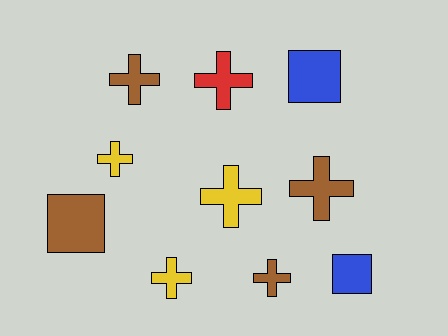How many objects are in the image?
There are 10 objects.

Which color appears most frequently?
Brown, with 4 objects.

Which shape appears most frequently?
Cross, with 7 objects.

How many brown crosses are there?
There are 3 brown crosses.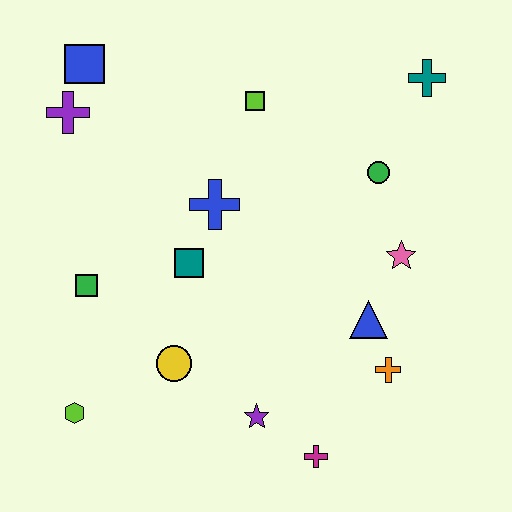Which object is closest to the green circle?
The pink star is closest to the green circle.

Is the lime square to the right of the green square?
Yes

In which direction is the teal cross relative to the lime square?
The teal cross is to the right of the lime square.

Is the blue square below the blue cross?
No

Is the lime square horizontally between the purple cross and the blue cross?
No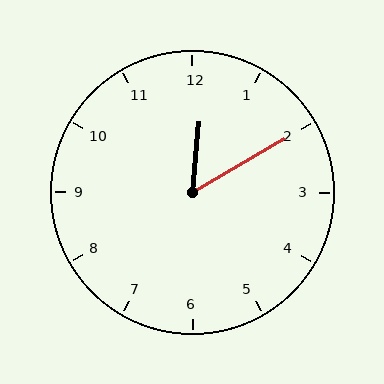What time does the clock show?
12:10.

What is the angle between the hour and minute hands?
Approximately 55 degrees.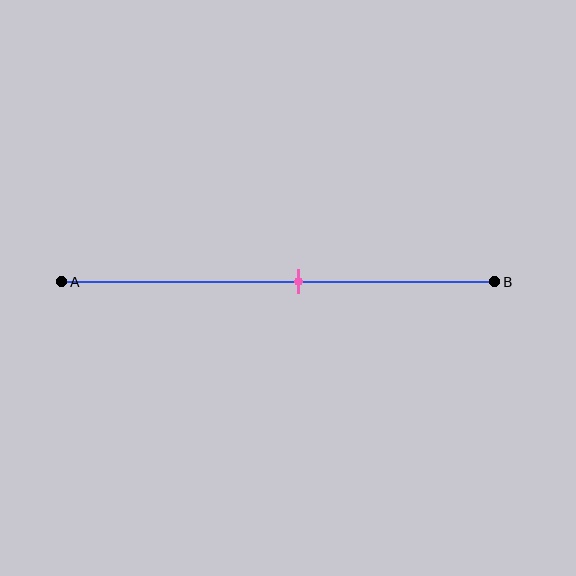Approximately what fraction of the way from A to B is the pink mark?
The pink mark is approximately 55% of the way from A to B.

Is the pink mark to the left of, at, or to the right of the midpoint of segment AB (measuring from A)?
The pink mark is to the right of the midpoint of segment AB.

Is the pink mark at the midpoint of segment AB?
No, the mark is at about 55% from A, not at the 50% midpoint.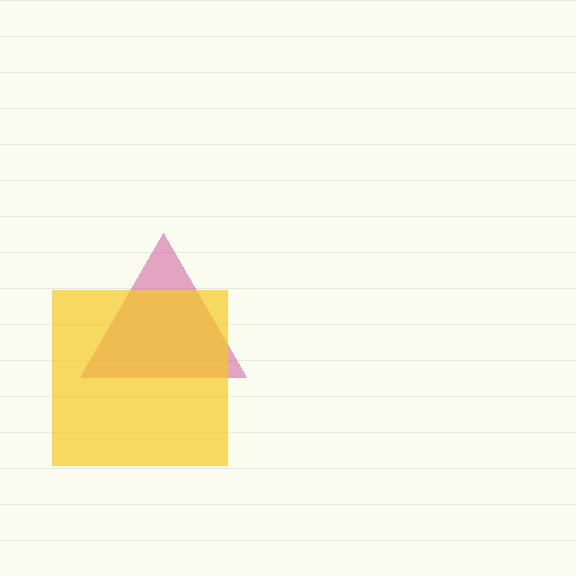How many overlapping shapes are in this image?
There are 2 overlapping shapes in the image.